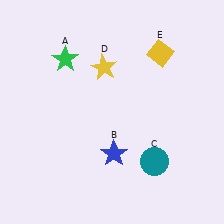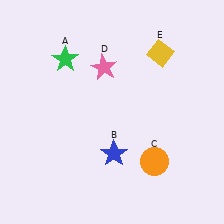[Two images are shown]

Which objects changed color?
C changed from teal to orange. D changed from yellow to pink.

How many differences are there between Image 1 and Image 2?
There are 2 differences between the two images.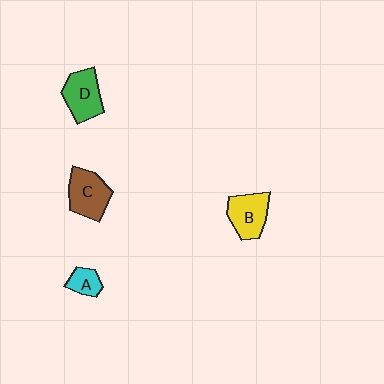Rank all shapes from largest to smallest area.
From largest to smallest: C (brown), D (green), B (yellow), A (cyan).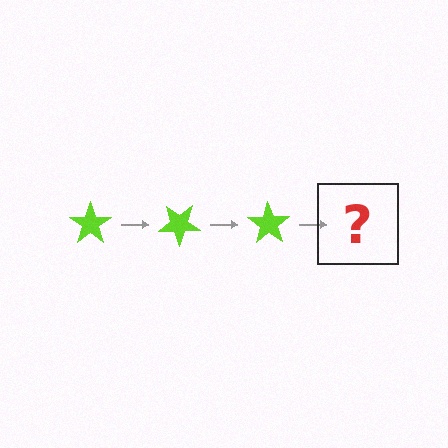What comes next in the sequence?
The next element should be a lime star rotated 105 degrees.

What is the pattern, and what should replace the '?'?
The pattern is that the star rotates 35 degrees each step. The '?' should be a lime star rotated 105 degrees.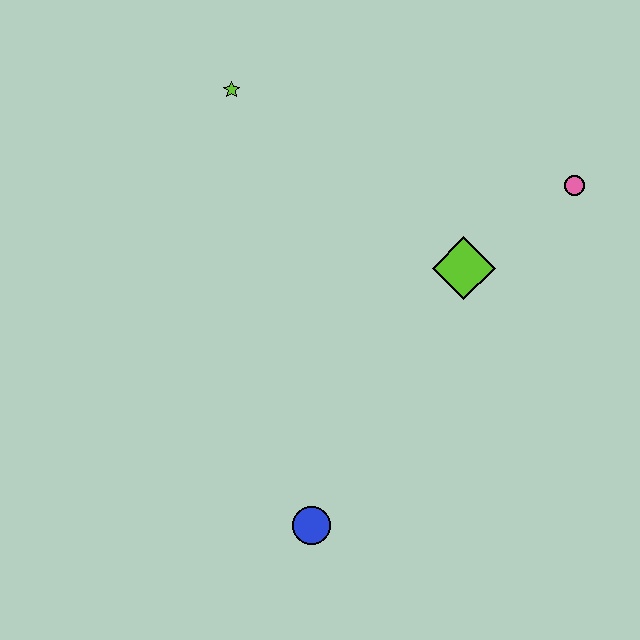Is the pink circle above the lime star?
No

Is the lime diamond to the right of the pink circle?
No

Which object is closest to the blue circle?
The lime diamond is closest to the blue circle.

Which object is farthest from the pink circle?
The blue circle is farthest from the pink circle.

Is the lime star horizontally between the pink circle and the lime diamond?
No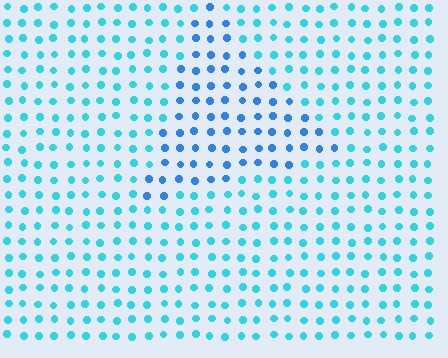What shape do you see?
I see a triangle.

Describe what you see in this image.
The image is filled with small cyan elements in a uniform arrangement. A triangle-shaped region is visible where the elements are tinted to a slightly different hue, forming a subtle color boundary.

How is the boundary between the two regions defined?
The boundary is defined purely by a slight shift in hue (about 28 degrees). Spacing, size, and orientation are identical on both sides.